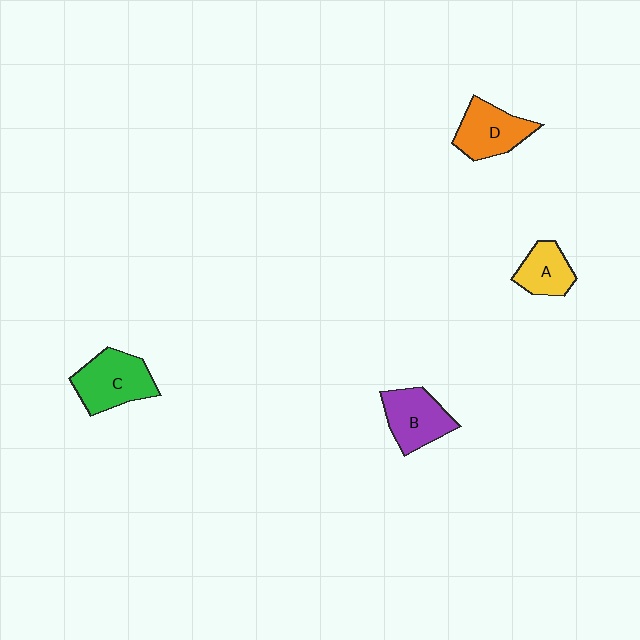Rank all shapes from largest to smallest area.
From largest to smallest: C (green), B (purple), D (orange), A (yellow).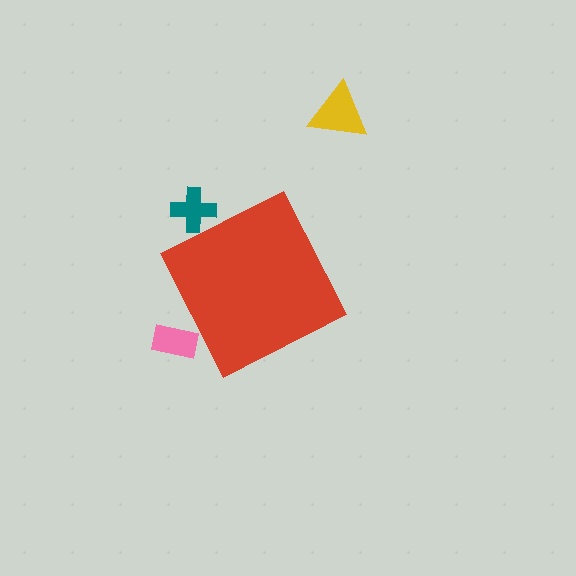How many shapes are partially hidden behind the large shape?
2 shapes are partially hidden.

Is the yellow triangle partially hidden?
No, the yellow triangle is fully visible.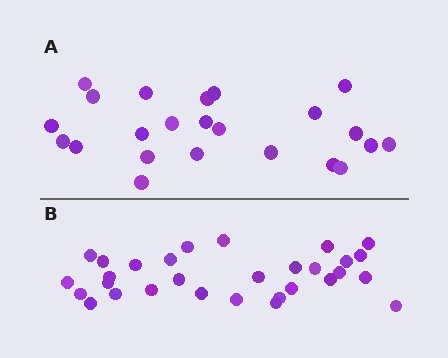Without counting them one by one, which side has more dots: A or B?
Region B (the bottom region) has more dots.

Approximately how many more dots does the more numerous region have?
Region B has roughly 8 or so more dots than region A.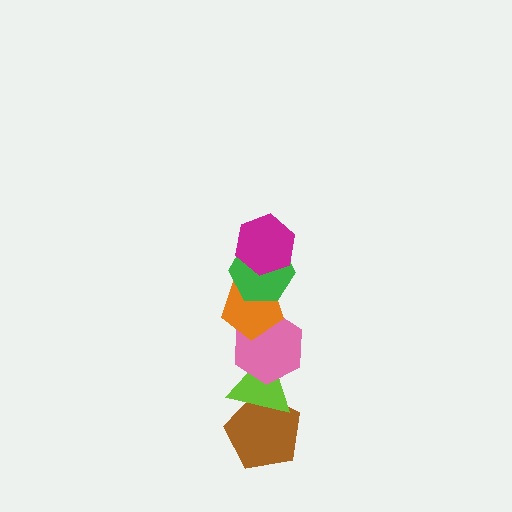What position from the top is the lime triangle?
The lime triangle is 5th from the top.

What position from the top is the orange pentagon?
The orange pentagon is 3rd from the top.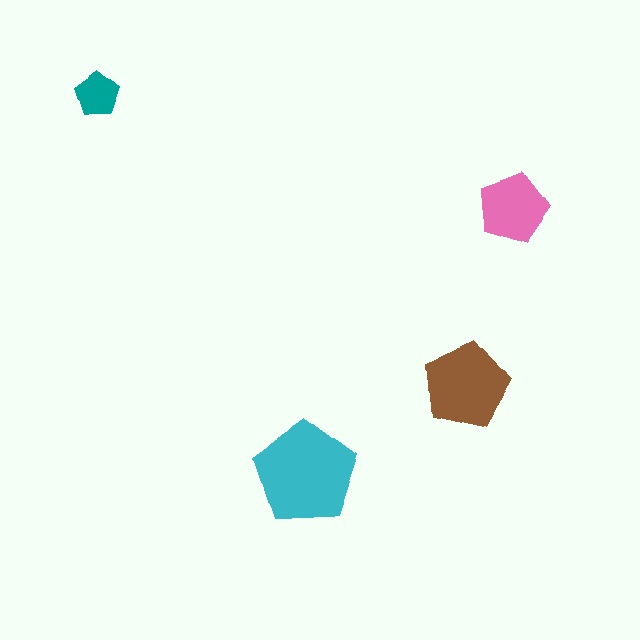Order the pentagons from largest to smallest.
the cyan one, the brown one, the pink one, the teal one.